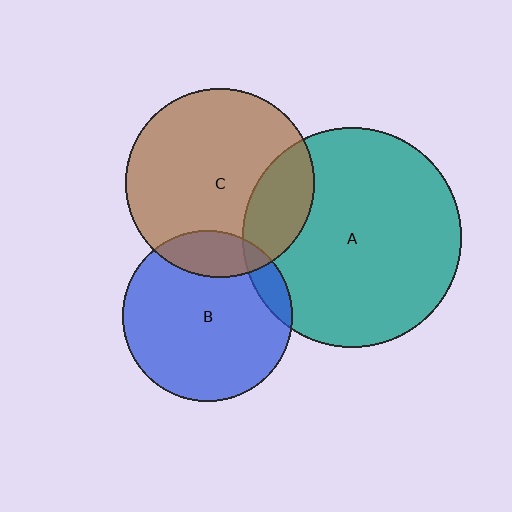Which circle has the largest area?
Circle A (teal).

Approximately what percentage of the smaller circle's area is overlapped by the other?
Approximately 10%.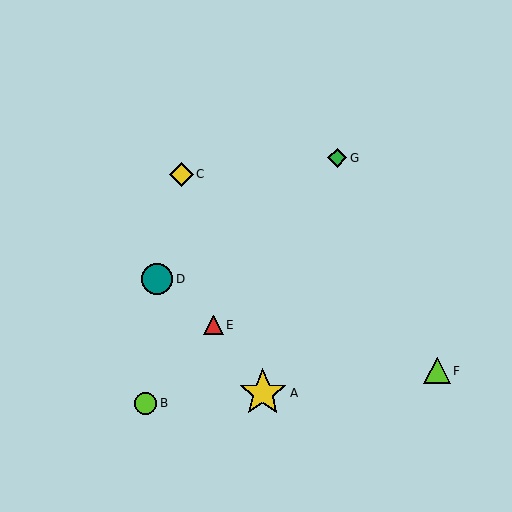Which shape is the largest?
The yellow star (labeled A) is the largest.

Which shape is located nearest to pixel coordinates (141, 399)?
The lime circle (labeled B) at (146, 403) is nearest to that location.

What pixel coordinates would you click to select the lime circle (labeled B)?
Click at (146, 403) to select the lime circle B.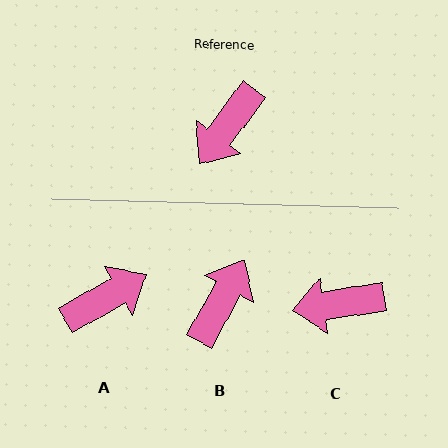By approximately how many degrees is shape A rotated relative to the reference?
Approximately 156 degrees counter-clockwise.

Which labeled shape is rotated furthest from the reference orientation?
B, about 173 degrees away.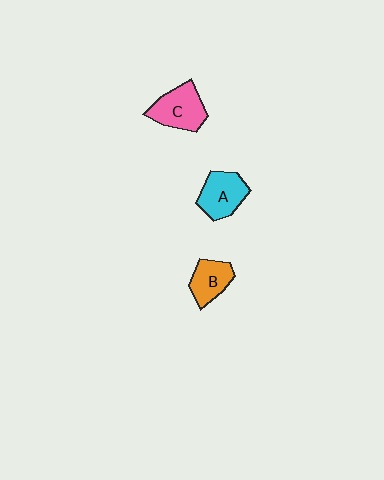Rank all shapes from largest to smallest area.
From largest to smallest: C (pink), A (cyan), B (orange).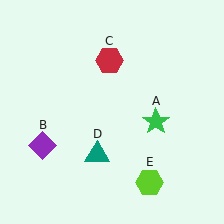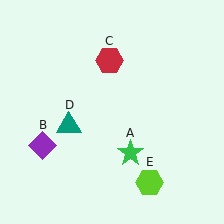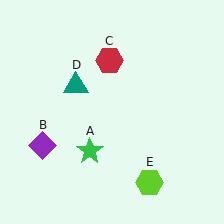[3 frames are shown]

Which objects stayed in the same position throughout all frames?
Purple diamond (object B) and red hexagon (object C) and lime hexagon (object E) remained stationary.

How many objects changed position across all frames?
2 objects changed position: green star (object A), teal triangle (object D).